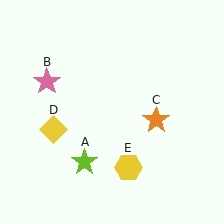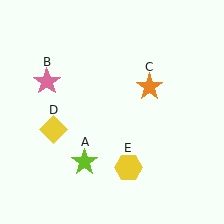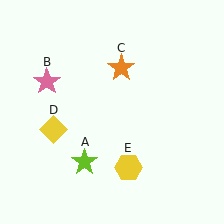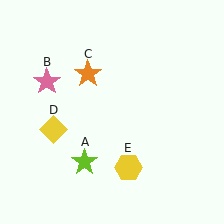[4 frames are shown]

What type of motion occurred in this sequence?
The orange star (object C) rotated counterclockwise around the center of the scene.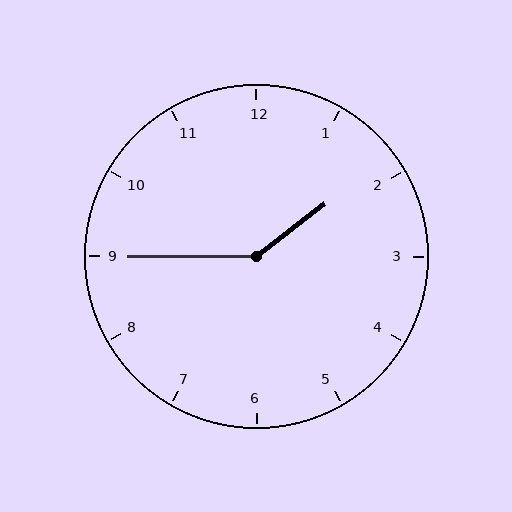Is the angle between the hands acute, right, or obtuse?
It is obtuse.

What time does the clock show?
1:45.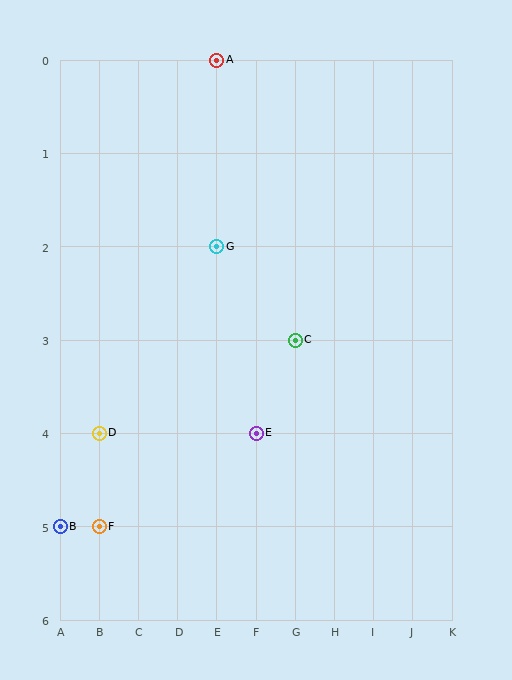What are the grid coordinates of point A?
Point A is at grid coordinates (E, 0).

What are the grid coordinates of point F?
Point F is at grid coordinates (B, 5).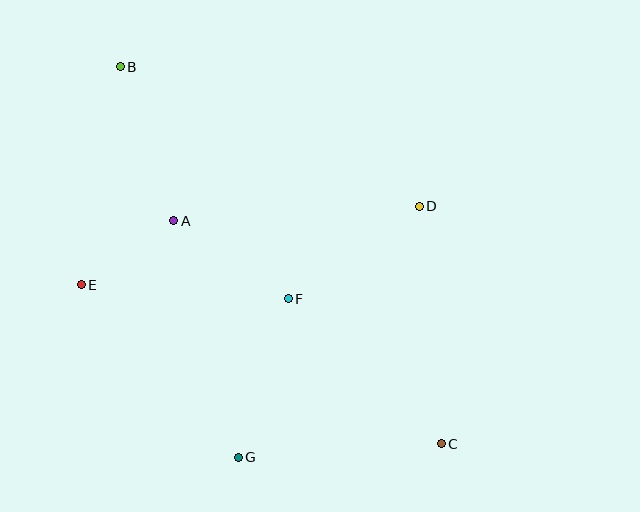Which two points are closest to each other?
Points A and E are closest to each other.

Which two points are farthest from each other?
Points B and C are farthest from each other.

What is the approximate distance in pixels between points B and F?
The distance between B and F is approximately 287 pixels.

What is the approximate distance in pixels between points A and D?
The distance between A and D is approximately 246 pixels.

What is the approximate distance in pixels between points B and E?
The distance between B and E is approximately 221 pixels.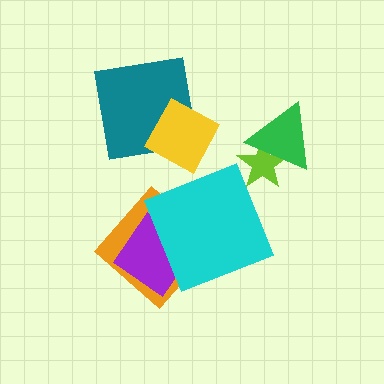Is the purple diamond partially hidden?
Yes, it is partially covered by another shape.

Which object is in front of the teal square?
The yellow diamond is in front of the teal square.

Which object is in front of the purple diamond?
The cyan square is in front of the purple diamond.